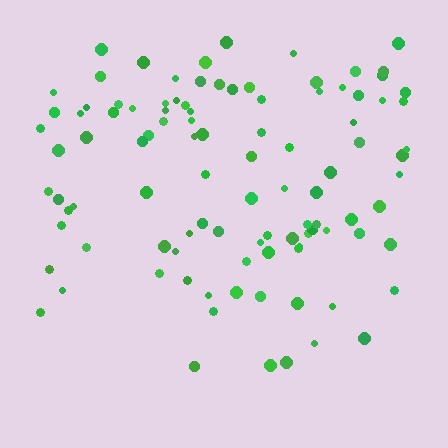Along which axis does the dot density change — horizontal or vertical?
Vertical.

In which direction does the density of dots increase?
From bottom to top, with the top side densest.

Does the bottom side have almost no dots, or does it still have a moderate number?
Still a moderate number, just noticeably fewer than the top.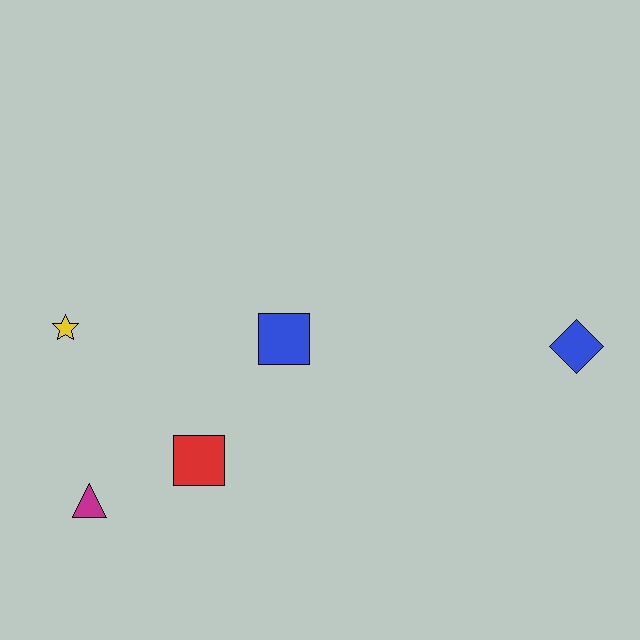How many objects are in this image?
There are 5 objects.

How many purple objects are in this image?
There are no purple objects.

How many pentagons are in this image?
There are no pentagons.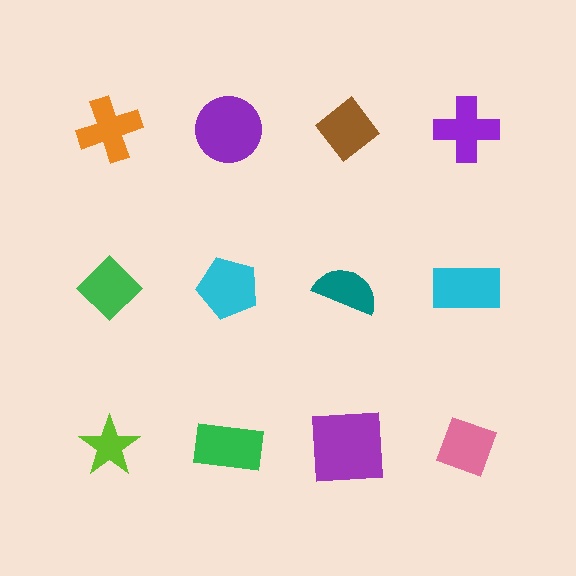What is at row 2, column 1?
A green diamond.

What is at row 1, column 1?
An orange cross.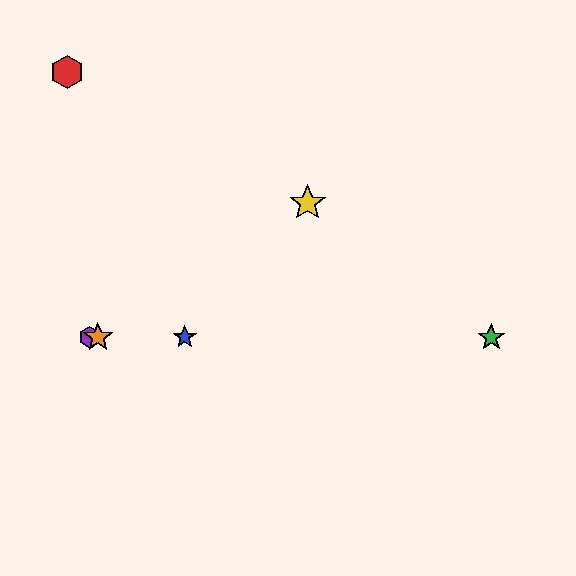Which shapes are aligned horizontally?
The blue star, the green star, the purple hexagon, the orange star are aligned horizontally.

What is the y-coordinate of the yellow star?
The yellow star is at y≈203.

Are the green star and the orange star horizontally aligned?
Yes, both are at y≈337.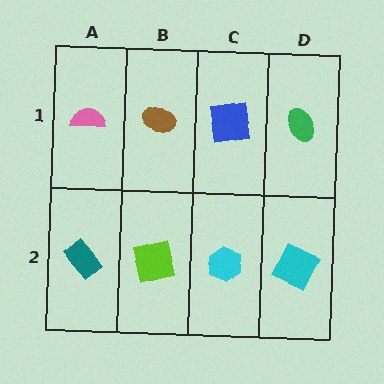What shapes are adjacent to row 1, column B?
A lime square (row 2, column B), a pink semicircle (row 1, column A), a blue square (row 1, column C).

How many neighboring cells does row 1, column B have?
3.